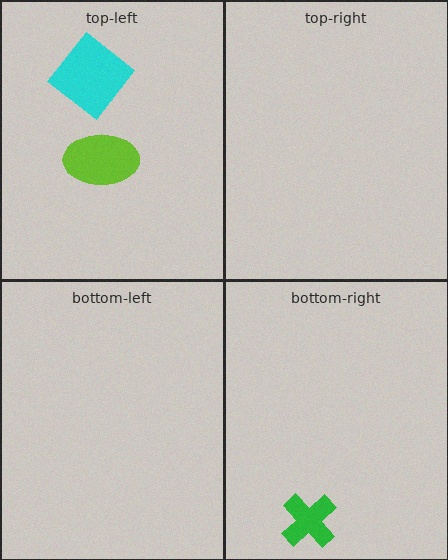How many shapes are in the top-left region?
2.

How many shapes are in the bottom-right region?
1.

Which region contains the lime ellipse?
The top-left region.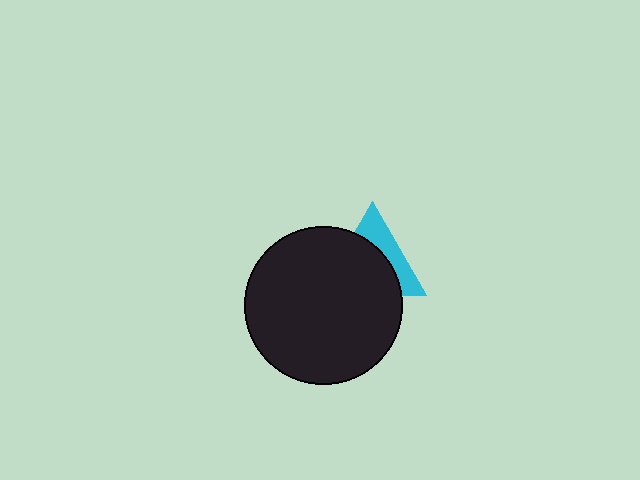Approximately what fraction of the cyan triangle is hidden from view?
Roughly 63% of the cyan triangle is hidden behind the black circle.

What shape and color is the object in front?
The object in front is a black circle.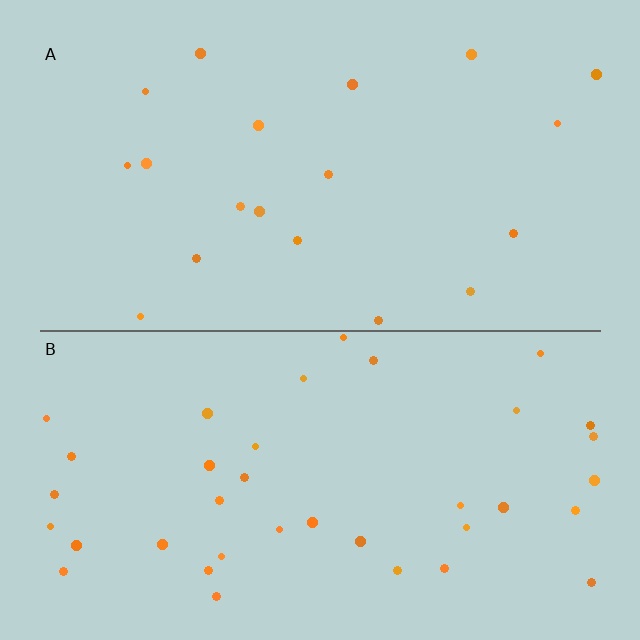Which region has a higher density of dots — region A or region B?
B (the bottom).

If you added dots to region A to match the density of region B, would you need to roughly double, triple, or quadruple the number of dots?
Approximately double.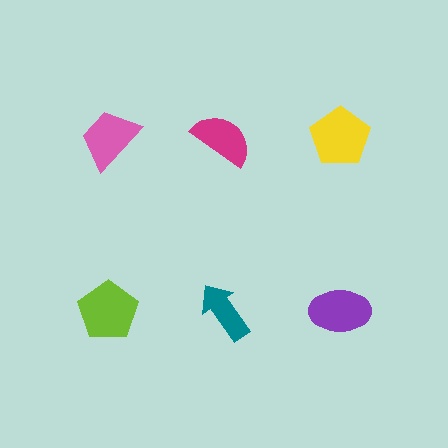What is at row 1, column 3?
A yellow pentagon.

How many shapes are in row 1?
3 shapes.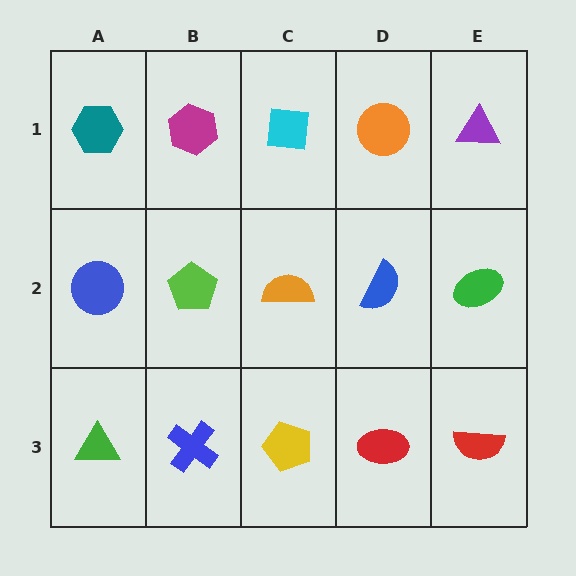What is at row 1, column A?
A teal hexagon.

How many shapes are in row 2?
5 shapes.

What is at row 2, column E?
A green ellipse.